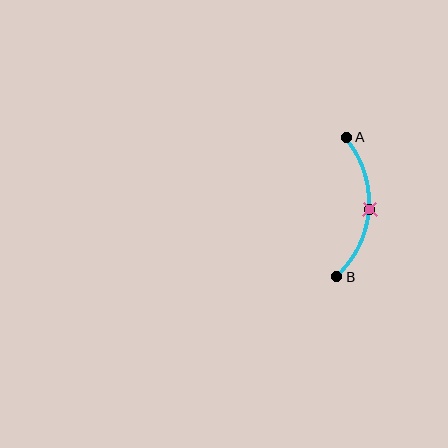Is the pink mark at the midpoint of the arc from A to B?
Yes. The pink mark lies on the arc at equal arc-length from both A and B — it is the arc midpoint.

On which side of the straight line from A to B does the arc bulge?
The arc bulges to the right of the straight line connecting A and B.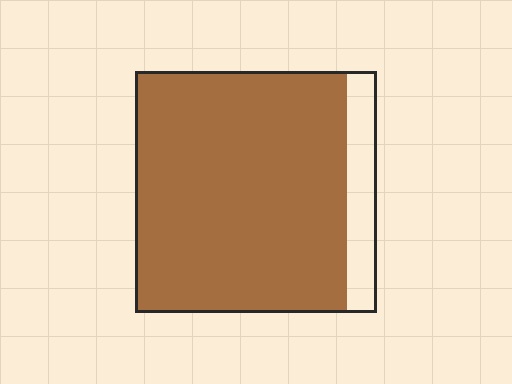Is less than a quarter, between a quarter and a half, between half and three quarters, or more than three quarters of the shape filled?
More than three quarters.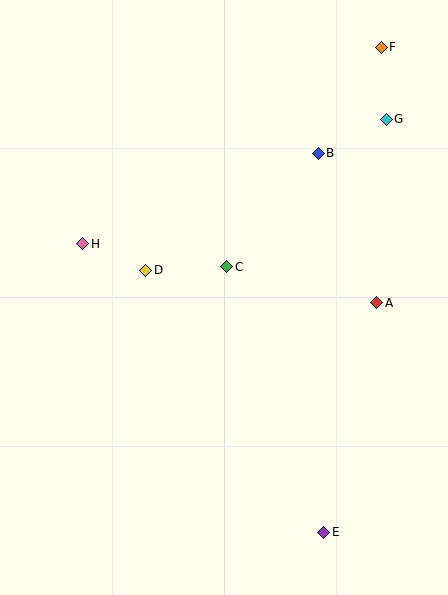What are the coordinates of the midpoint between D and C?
The midpoint between D and C is at (186, 268).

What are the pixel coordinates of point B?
Point B is at (318, 153).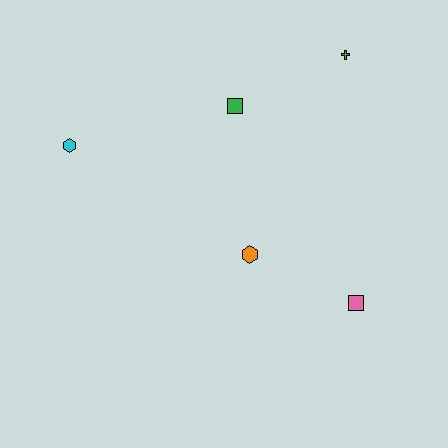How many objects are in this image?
There are 5 objects.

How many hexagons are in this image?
There are 2 hexagons.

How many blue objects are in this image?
There are no blue objects.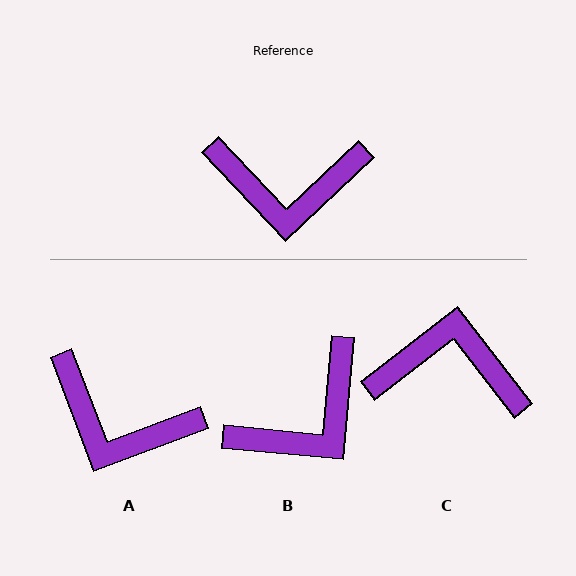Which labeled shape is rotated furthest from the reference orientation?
C, about 174 degrees away.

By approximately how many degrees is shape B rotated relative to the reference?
Approximately 41 degrees counter-clockwise.